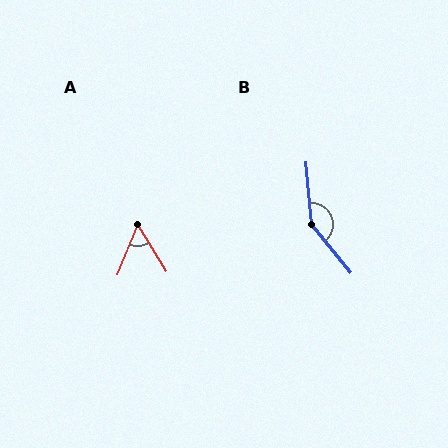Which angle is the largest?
B, at approximately 146 degrees.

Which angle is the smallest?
A, at approximately 53 degrees.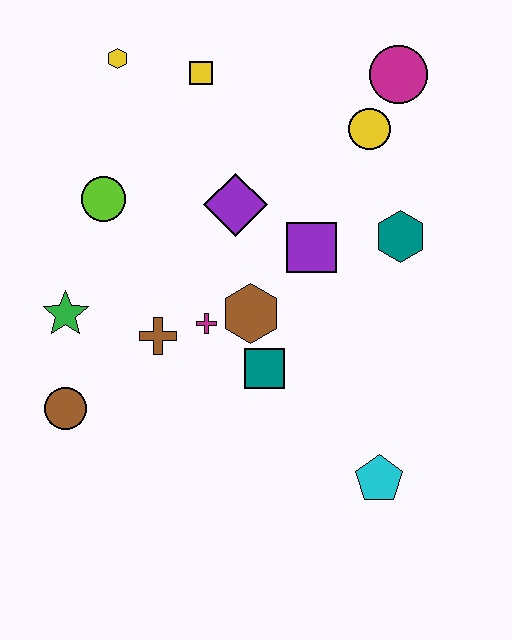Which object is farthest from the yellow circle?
The brown circle is farthest from the yellow circle.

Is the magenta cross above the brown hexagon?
No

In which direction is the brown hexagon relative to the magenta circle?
The brown hexagon is below the magenta circle.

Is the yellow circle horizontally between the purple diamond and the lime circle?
No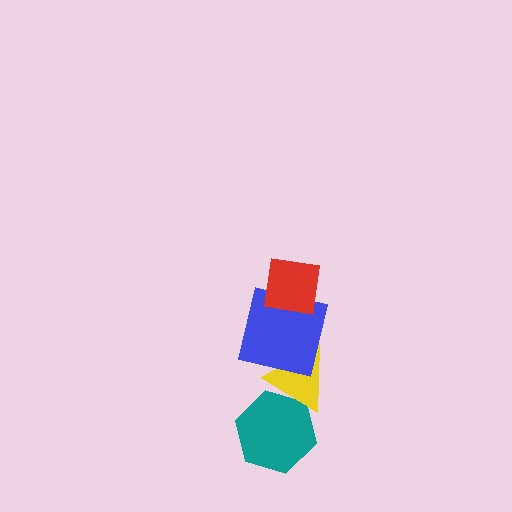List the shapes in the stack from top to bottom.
From top to bottom: the red square, the blue square, the yellow triangle, the teal hexagon.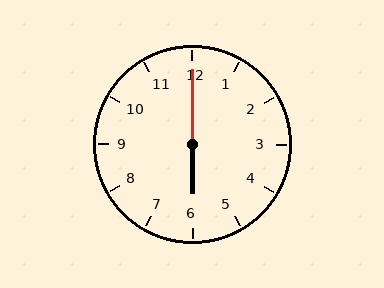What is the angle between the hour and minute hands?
Approximately 180 degrees.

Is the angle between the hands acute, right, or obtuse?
It is obtuse.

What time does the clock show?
6:00.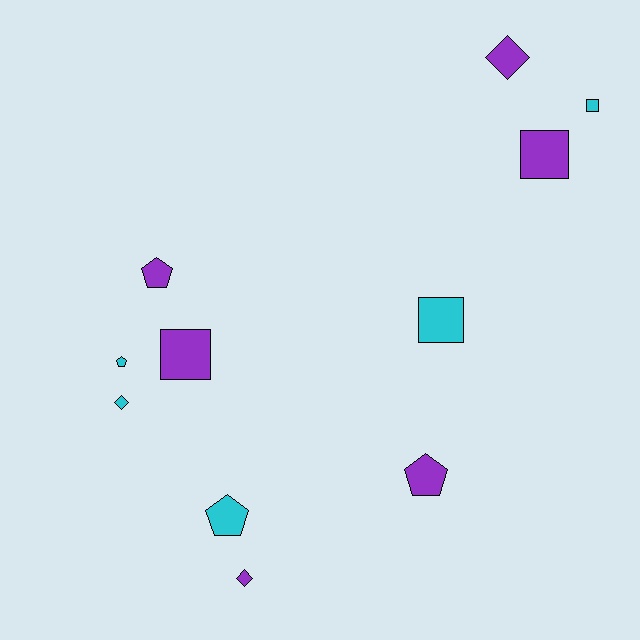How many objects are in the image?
There are 11 objects.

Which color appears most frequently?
Purple, with 6 objects.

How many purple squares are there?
There are 2 purple squares.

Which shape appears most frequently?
Square, with 4 objects.